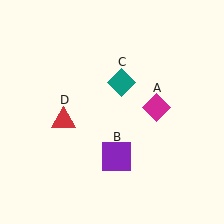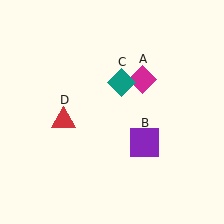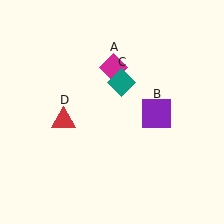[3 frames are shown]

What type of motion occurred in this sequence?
The magenta diamond (object A), purple square (object B) rotated counterclockwise around the center of the scene.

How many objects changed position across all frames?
2 objects changed position: magenta diamond (object A), purple square (object B).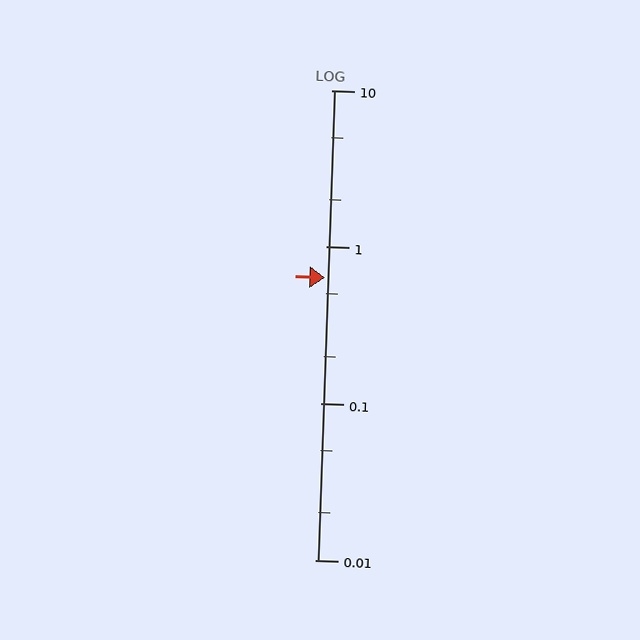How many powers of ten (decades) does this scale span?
The scale spans 3 decades, from 0.01 to 10.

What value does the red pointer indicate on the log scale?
The pointer indicates approximately 0.64.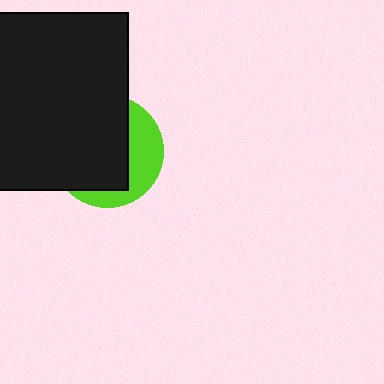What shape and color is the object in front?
The object in front is a black rectangle.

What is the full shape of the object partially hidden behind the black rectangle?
The partially hidden object is a lime circle.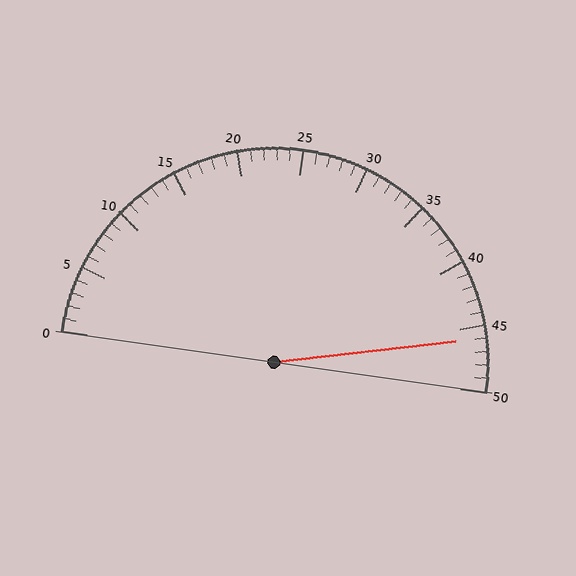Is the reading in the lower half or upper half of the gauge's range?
The reading is in the upper half of the range (0 to 50).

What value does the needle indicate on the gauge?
The needle indicates approximately 46.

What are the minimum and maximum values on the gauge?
The gauge ranges from 0 to 50.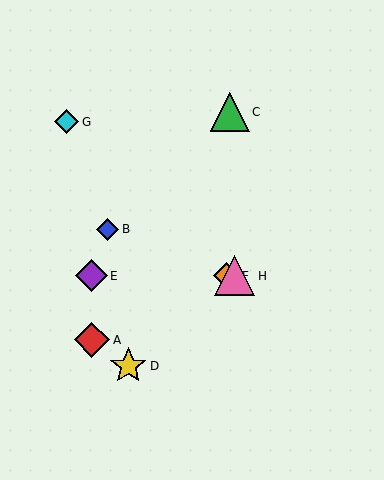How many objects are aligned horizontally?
3 objects (E, F, H) are aligned horizontally.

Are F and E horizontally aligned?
Yes, both are at y≈276.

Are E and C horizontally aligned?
No, E is at y≈276 and C is at y≈112.